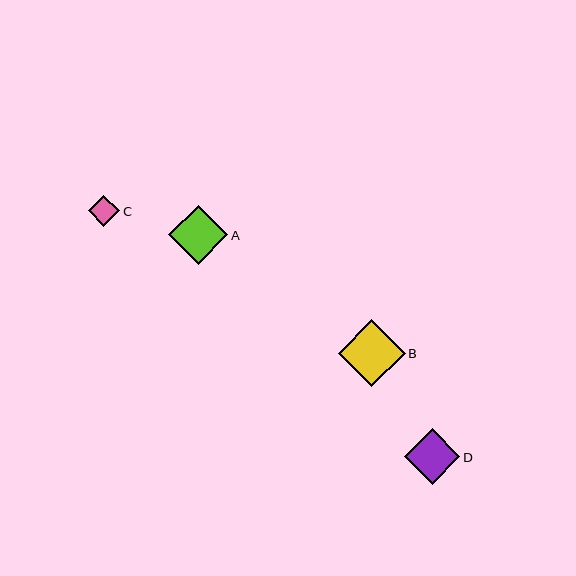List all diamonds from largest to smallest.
From largest to smallest: B, A, D, C.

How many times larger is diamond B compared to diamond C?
Diamond B is approximately 2.1 times the size of diamond C.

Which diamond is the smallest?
Diamond C is the smallest with a size of approximately 32 pixels.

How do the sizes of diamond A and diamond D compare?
Diamond A and diamond D are approximately the same size.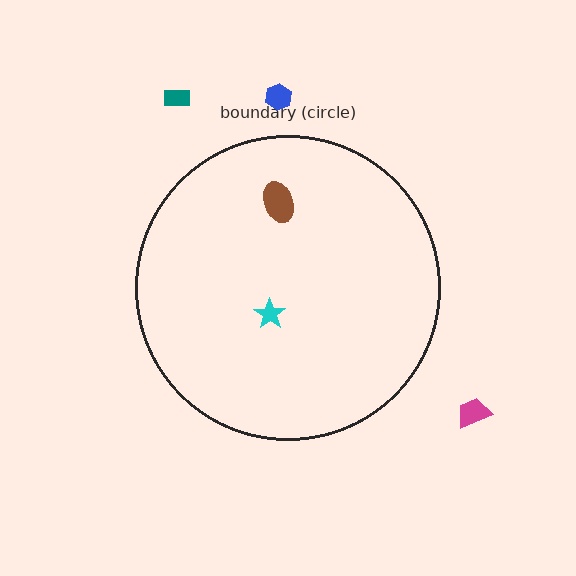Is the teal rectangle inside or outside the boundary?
Outside.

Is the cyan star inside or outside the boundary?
Inside.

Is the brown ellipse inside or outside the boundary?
Inside.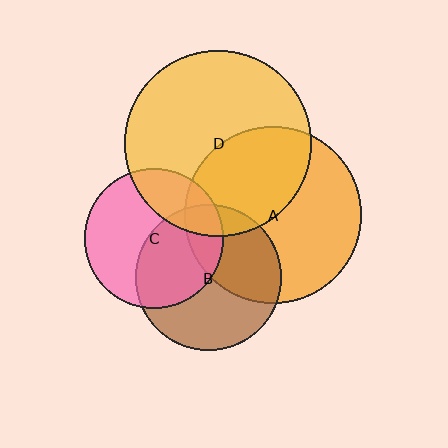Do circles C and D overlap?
Yes.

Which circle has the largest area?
Circle D (yellow).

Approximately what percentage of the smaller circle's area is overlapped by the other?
Approximately 25%.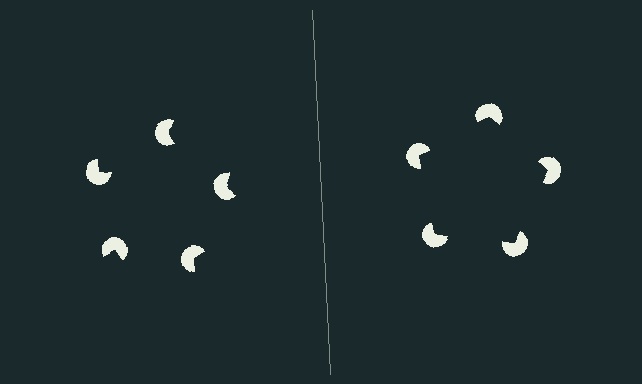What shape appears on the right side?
An illusory pentagon.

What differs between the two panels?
The pac-man discs are positioned identically on both sides; only the wedge orientations differ. On the right they align to a pentagon; on the left they are misaligned.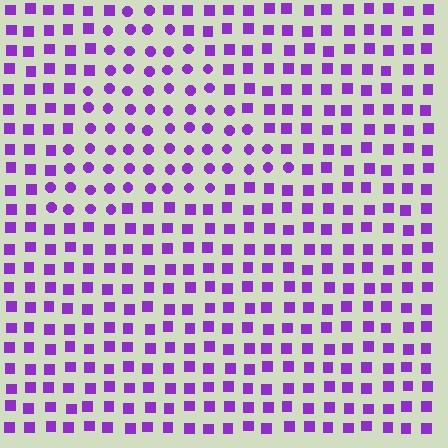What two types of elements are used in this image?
The image uses circles inside the triangle region and squares outside it.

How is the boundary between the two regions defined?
The boundary is defined by a change in element shape: circles inside vs. squares outside. All elements share the same color and spacing.